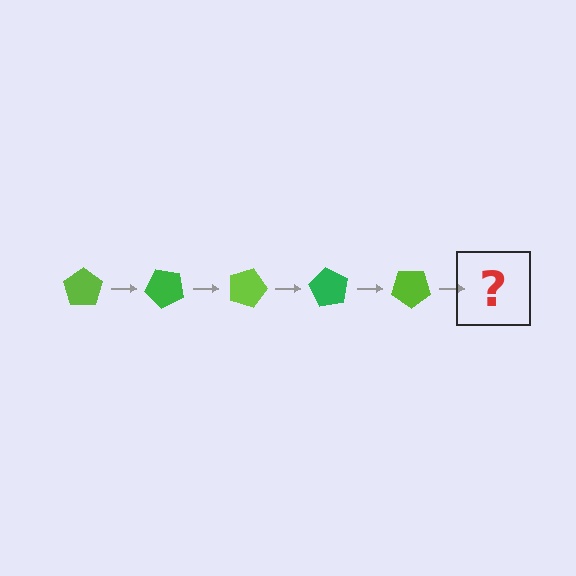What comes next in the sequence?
The next element should be a green pentagon, rotated 225 degrees from the start.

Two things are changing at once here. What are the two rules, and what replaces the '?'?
The two rules are that it rotates 45 degrees each step and the color cycles through lime and green. The '?' should be a green pentagon, rotated 225 degrees from the start.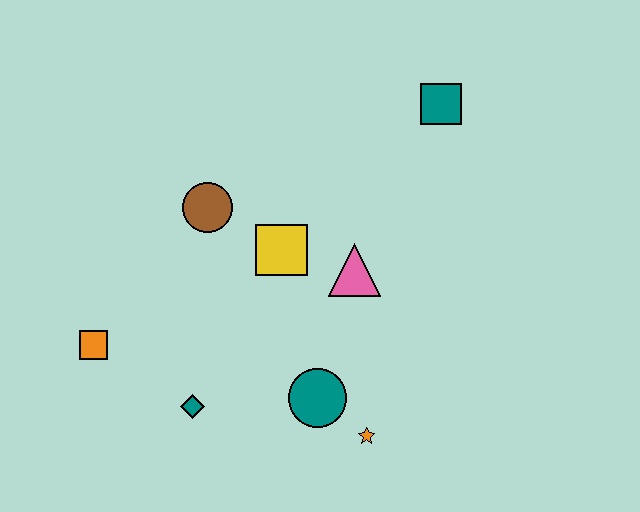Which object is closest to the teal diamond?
The orange square is closest to the teal diamond.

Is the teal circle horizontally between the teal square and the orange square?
Yes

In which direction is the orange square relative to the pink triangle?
The orange square is to the left of the pink triangle.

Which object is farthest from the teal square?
The orange square is farthest from the teal square.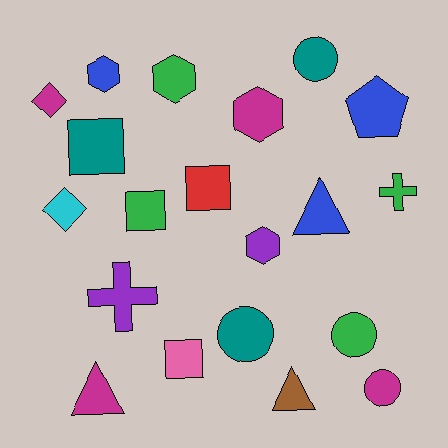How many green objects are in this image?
There are 4 green objects.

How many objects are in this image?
There are 20 objects.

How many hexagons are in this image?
There are 4 hexagons.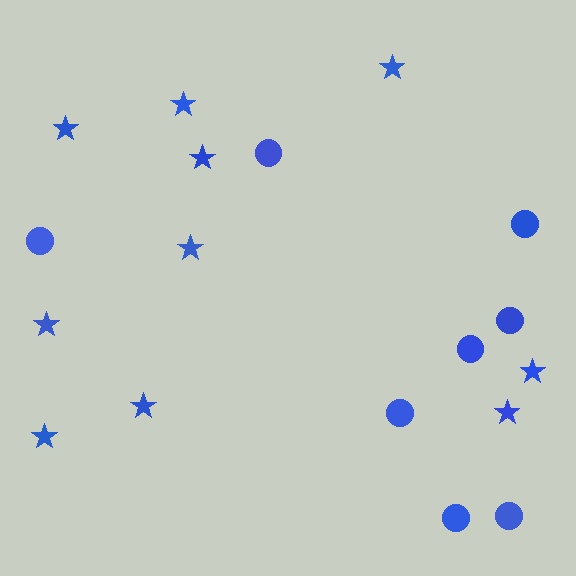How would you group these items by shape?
There are 2 groups: one group of stars (10) and one group of circles (8).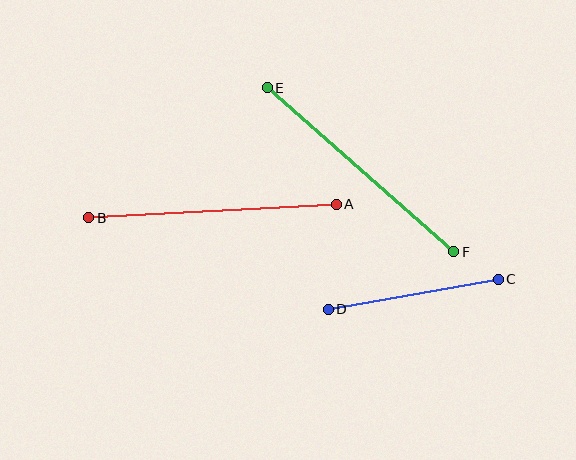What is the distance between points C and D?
The distance is approximately 173 pixels.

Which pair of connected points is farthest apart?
Points E and F are farthest apart.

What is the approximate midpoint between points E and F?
The midpoint is at approximately (361, 170) pixels.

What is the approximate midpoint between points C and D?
The midpoint is at approximately (413, 294) pixels.